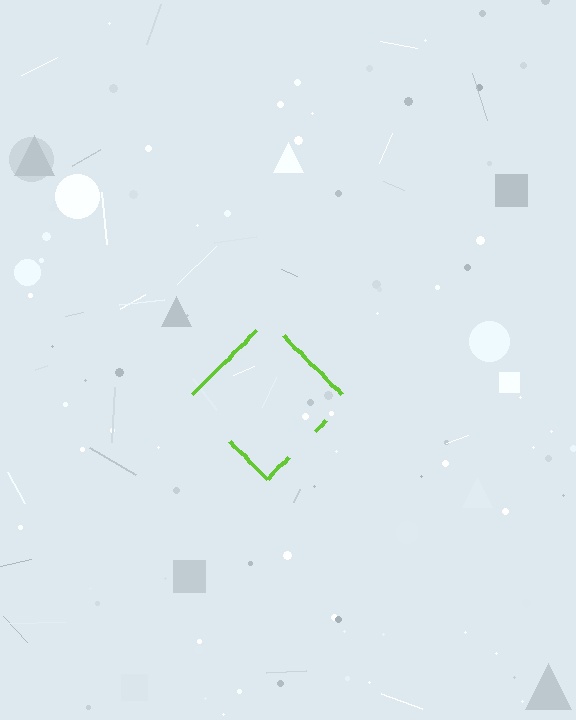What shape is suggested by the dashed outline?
The dashed outline suggests a diamond.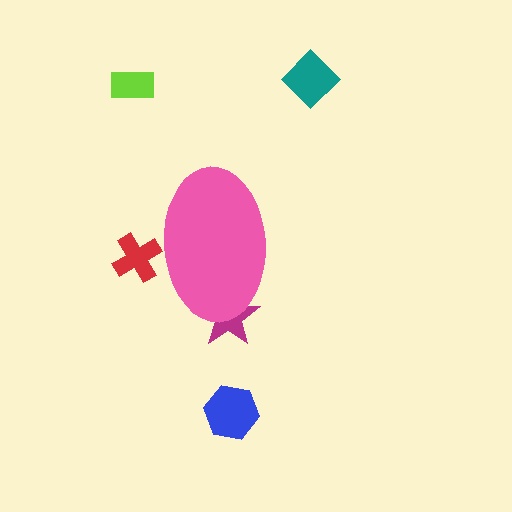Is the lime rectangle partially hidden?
No, the lime rectangle is fully visible.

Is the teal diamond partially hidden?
No, the teal diamond is fully visible.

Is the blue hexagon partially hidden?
No, the blue hexagon is fully visible.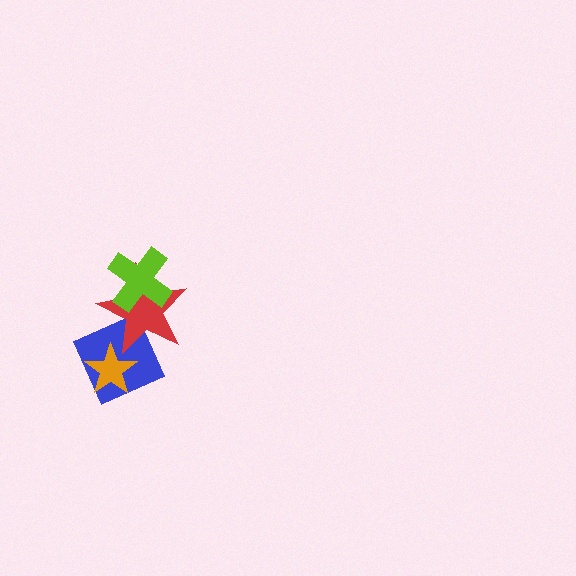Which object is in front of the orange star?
The red star is in front of the orange star.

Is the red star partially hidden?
Yes, it is partially covered by another shape.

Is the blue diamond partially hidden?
Yes, it is partially covered by another shape.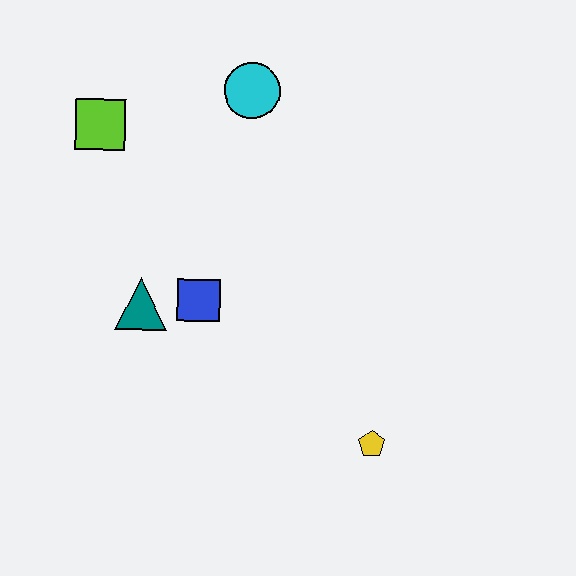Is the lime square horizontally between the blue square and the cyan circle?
No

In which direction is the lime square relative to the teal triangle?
The lime square is above the teal triangle.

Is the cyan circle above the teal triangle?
Yes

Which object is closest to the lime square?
The cyan circle is closest to the lime square.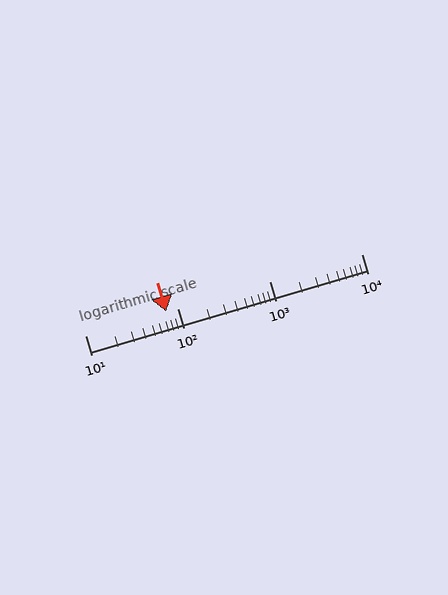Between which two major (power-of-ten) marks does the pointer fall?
The pointer is between 10 and 100.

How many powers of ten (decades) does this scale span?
The scale spans 3 decades, from 10 to 10000.